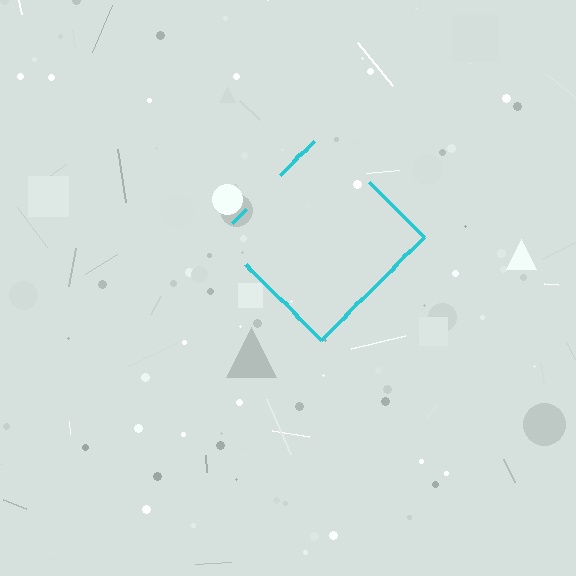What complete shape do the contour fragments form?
The contour fragments form a diamond.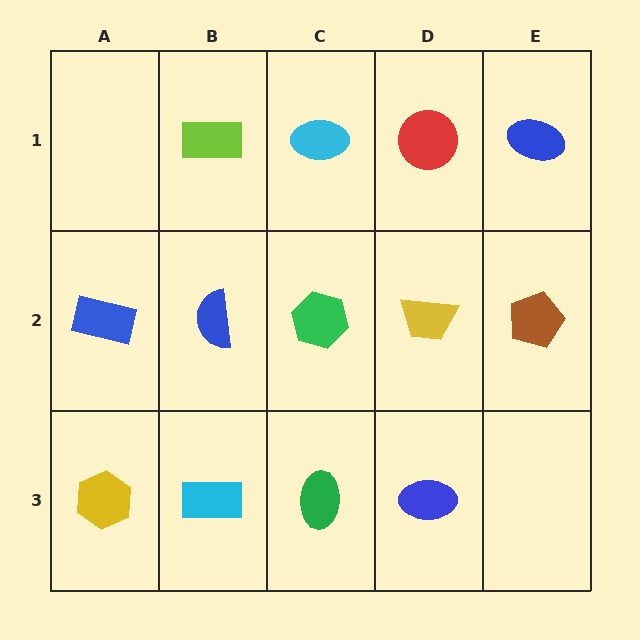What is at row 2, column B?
A blue semicircle.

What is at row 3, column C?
A green ellipse.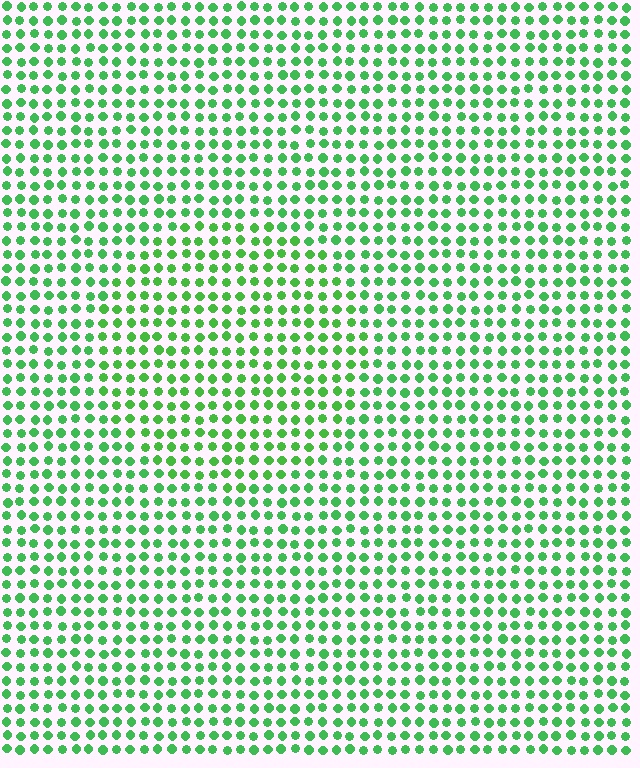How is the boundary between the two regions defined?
The boundary is defined purely by a slight shift in hue (about 13 degrees). Spacing, size, and orientation are identical on both sides.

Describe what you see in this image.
The image is filled with small green elements in a uniform arrangement. A circle-shaped region is visible where the elements are tinted to a slightly different hue, forming a subtle color boundary.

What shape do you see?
I see a circle.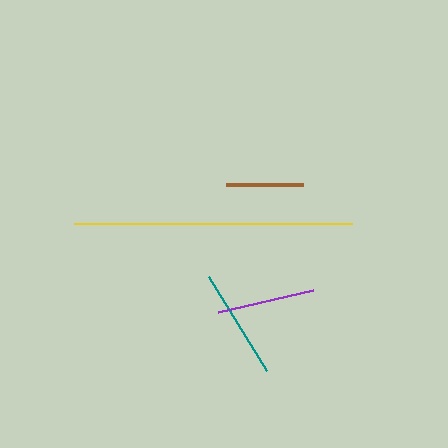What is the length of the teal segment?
The teal segment is approximately 110 pixels long.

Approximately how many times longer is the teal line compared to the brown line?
The teal line is approximately 1.4 times the length of the brown line.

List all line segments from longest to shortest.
From longest to shortest: yellow, teal, purple, brown.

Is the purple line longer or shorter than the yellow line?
The yellow line is longer than the purple line.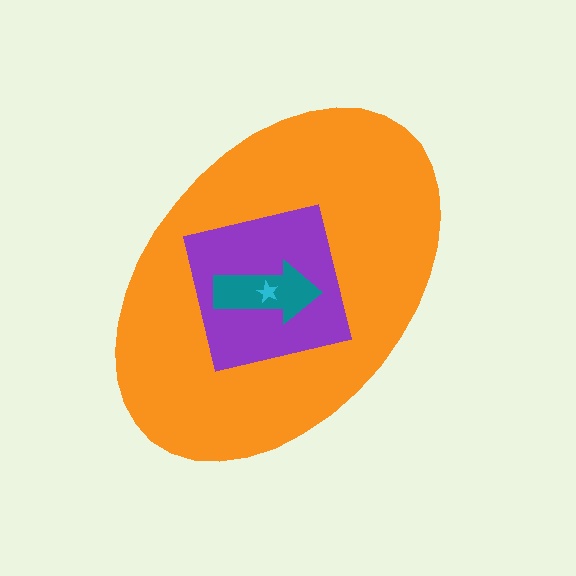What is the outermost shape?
The orange ellipse.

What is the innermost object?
The cyan star.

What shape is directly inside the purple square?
The teal arrow.